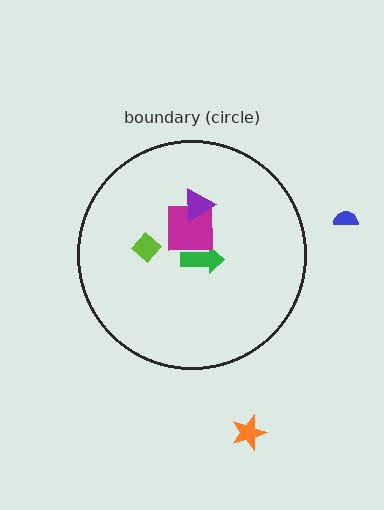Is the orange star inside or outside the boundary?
Outside.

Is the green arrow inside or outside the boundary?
Inside.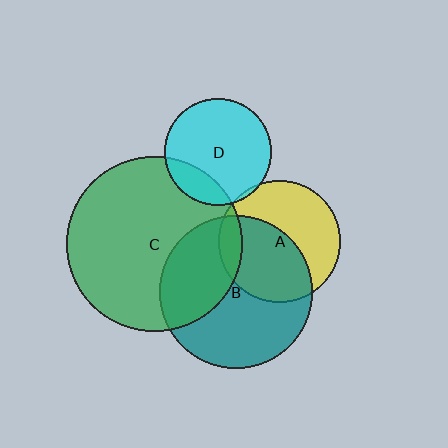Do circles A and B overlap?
Yes.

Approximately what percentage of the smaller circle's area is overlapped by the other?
Approximately 50%.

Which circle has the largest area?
Circle C (green).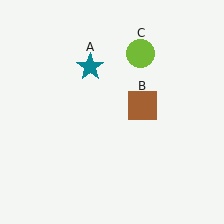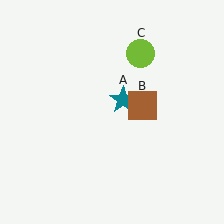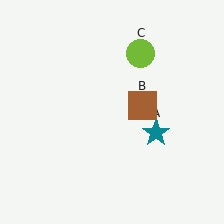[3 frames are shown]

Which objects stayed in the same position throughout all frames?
Brown square (object B) and lime circle (object C) remained stationary.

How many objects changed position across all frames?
1 object changed position: teal star (object A).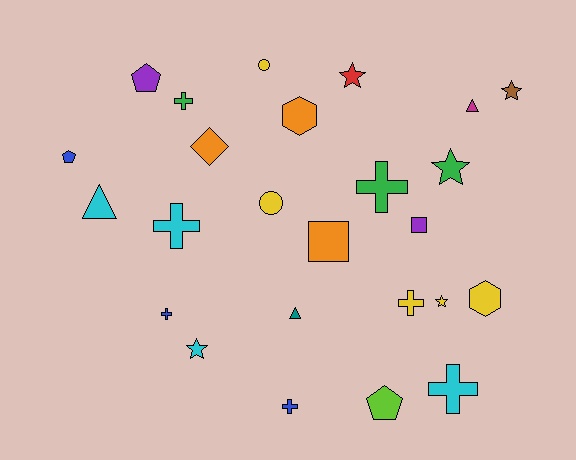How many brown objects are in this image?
There is 1 brown object.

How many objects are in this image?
There are 25 objects.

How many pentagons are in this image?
There are 3 pentagons.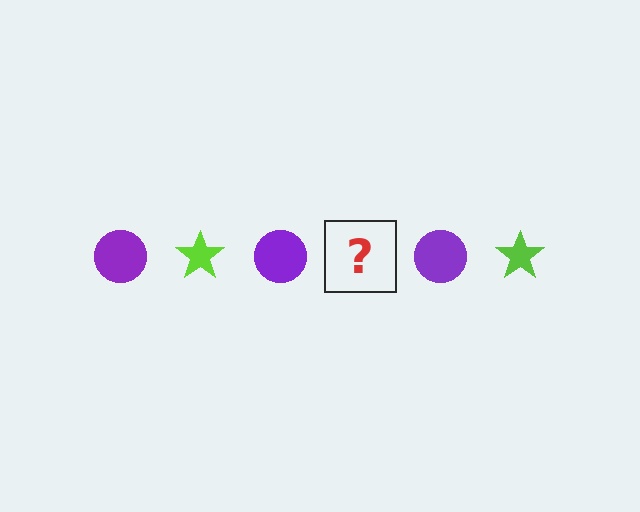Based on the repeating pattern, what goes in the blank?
The blank should be a lime star.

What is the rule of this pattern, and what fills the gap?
The rule is that the pattern alternates between purple circle and lime star. The gap should be filled with a lime star.